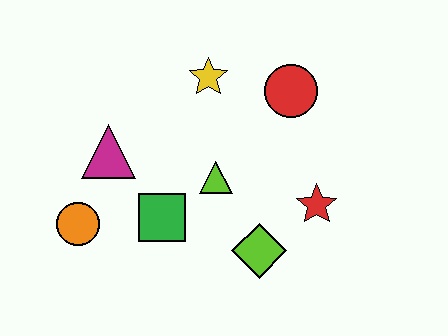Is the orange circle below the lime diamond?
No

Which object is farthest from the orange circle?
The red circle is farthest from the orange circle.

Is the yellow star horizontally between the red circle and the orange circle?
Yes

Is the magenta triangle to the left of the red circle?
Yes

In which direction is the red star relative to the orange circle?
The red star is to the right of the orange circle.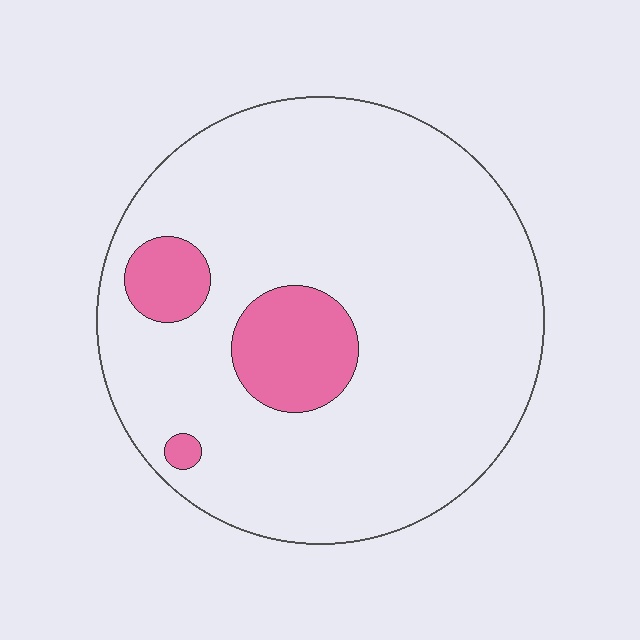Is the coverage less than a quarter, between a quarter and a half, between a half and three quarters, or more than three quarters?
Less than a quarter.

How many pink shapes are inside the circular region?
3.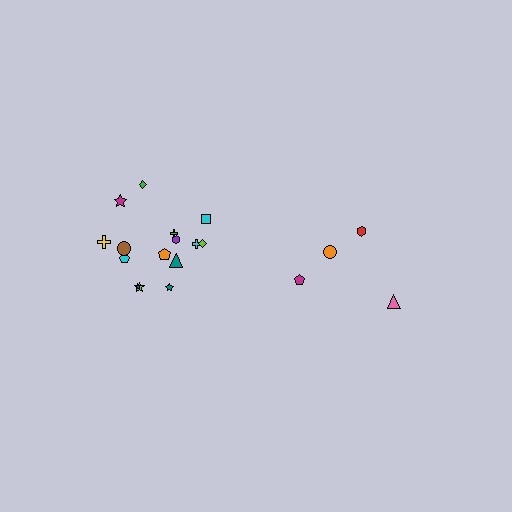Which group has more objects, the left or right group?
The left group.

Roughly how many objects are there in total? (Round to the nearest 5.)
Roughly 20 objects in total.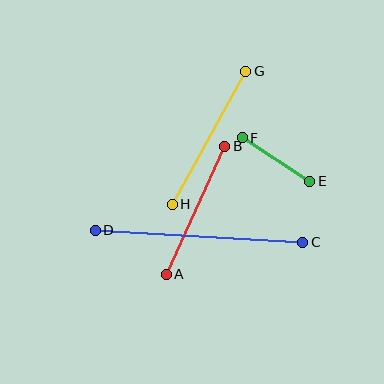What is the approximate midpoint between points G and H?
The midpoint is at approximately (209, 138) pixels.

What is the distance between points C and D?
The distance is approximately 208 pixels.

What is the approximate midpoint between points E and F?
The midpoint is at approximately (276, 160) pixels.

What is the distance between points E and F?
The distance is approximately 80 pixels.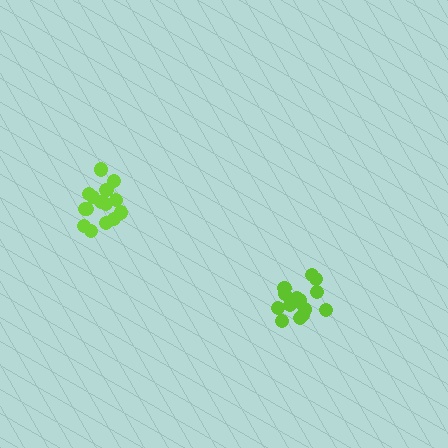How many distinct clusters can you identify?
There are 2 distinct clusters.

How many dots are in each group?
Group 1: 15 dots, Group 2: 15 dots (30 total).